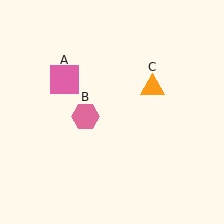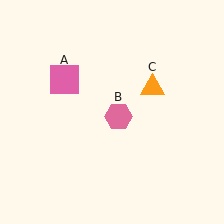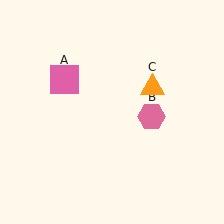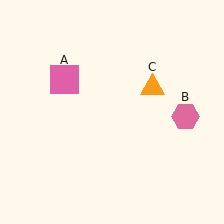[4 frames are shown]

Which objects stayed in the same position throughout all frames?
Pink square (object A) and orange triangle (object C) remained stationary.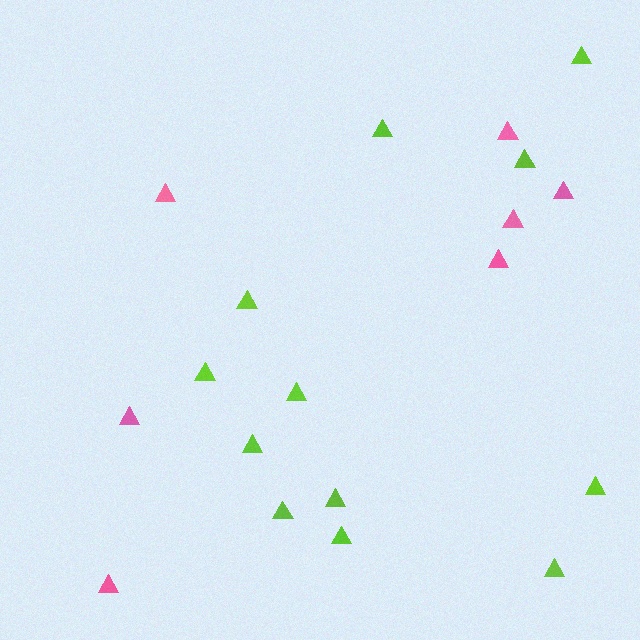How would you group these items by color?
There are 2 groups: one group of lime triangles (12) and one group of pink triangles (7).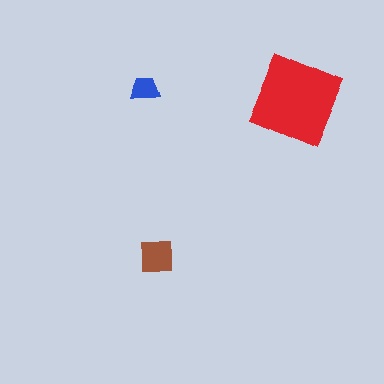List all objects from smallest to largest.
The blue trapezoid, the brown square, the red diamond.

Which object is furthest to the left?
The blue trapezoid is leftmost.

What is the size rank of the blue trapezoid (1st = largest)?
3rd.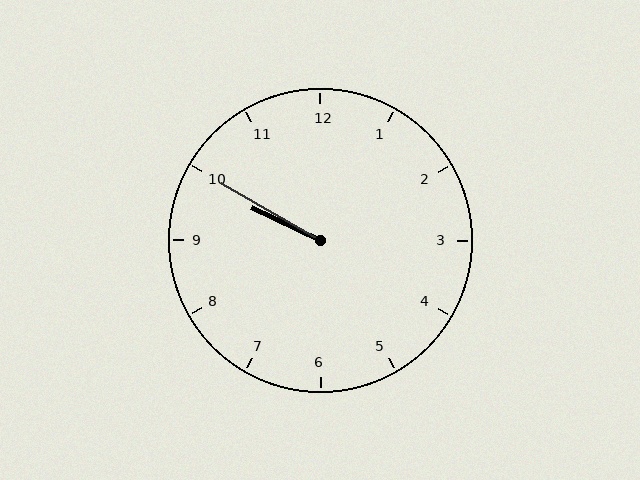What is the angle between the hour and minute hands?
Approximately 5 degrees.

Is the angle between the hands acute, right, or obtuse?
It is acute.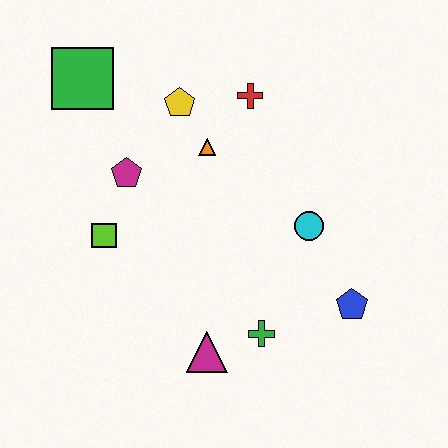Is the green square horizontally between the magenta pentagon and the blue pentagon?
No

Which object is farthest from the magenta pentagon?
The blue pentagon is farthest from the magenta pentagon.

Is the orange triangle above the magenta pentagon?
Yes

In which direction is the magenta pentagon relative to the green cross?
The magenta pentagon is above the green cross.